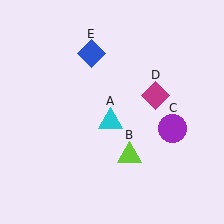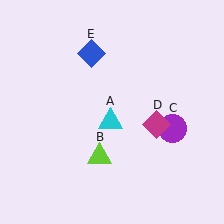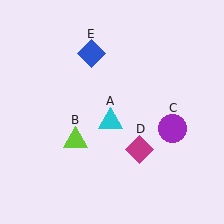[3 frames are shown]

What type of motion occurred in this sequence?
The lime triangle (object B), magenta diamond (object D) rotated clockwise around the center of the scene.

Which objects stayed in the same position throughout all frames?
Cyan triangle (object A) and purple circle (object C) and blue diamond (object E) remained stationary.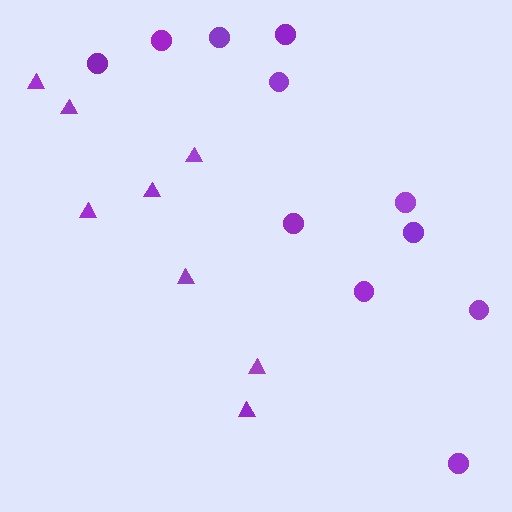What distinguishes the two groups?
There are 2 groups: one group of circles (11) and one group of triangles (8).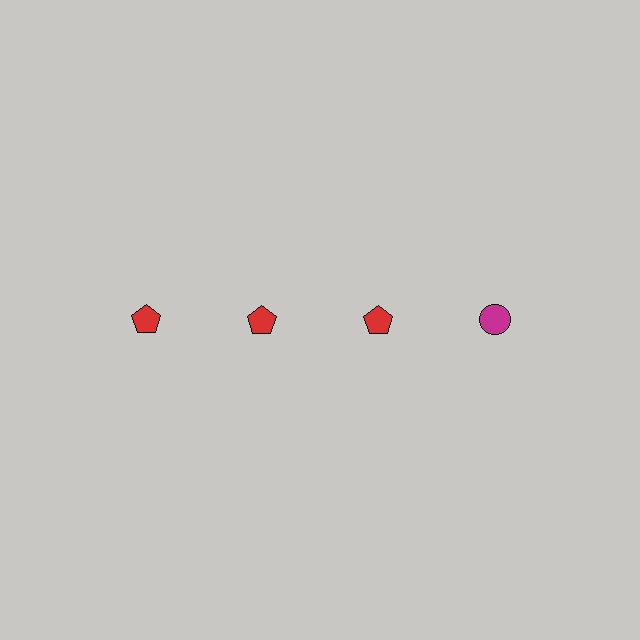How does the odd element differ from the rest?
It differs in both color (magenta instead of red) and shape (circle instead of pentagon).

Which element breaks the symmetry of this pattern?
The magenta circle in the top row, second from right column breaks the symmetry. All other shapes are red pentagons.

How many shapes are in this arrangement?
There are 4 shapes arranged in a grid pattern.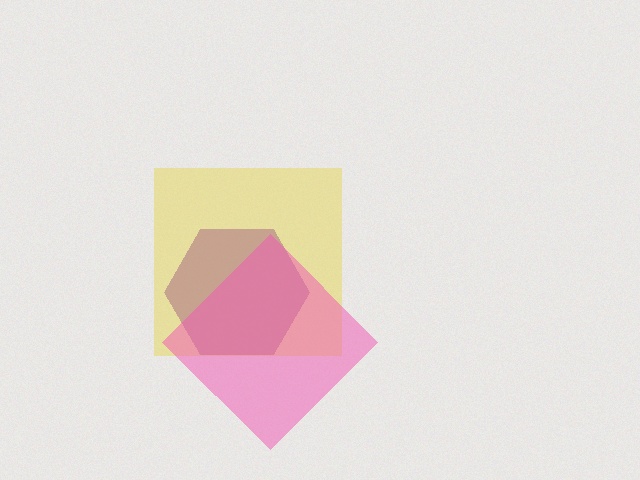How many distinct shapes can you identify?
There are 3 distinct shapes: a purple hexagon, a yellow square, a pink diamond.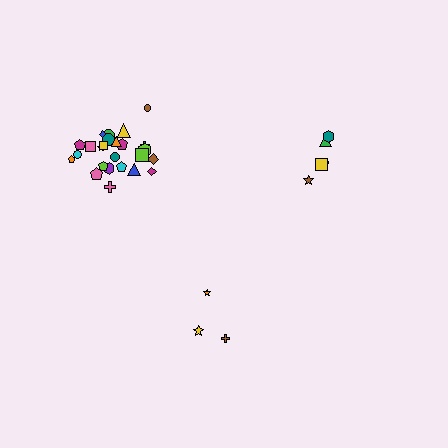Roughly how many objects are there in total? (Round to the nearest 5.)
Roughly 35 objects in total.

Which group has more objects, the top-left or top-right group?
The top-left group.